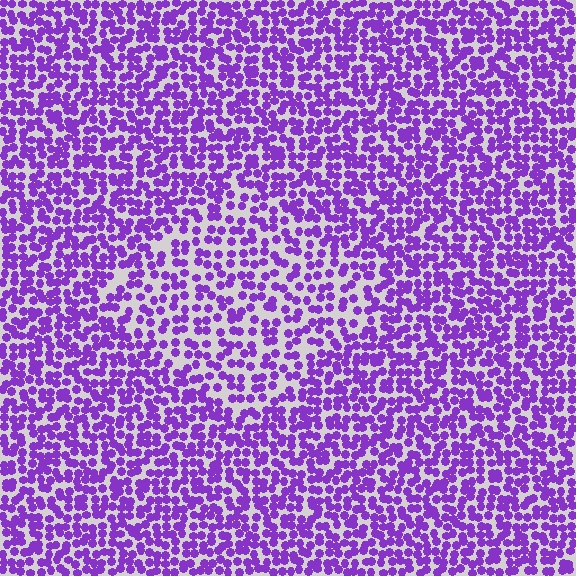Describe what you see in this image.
The image contains small purple elements arranged at two different densities. A diamond-shaped region is visible where the elements are less densely packed than the surrounding area.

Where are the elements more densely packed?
The elements are more densely packed outside the diamond boundary.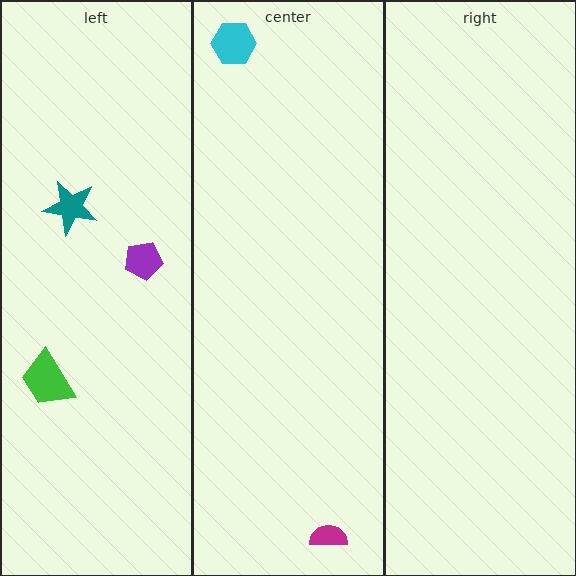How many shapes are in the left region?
3.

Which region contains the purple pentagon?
The left region.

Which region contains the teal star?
The left region.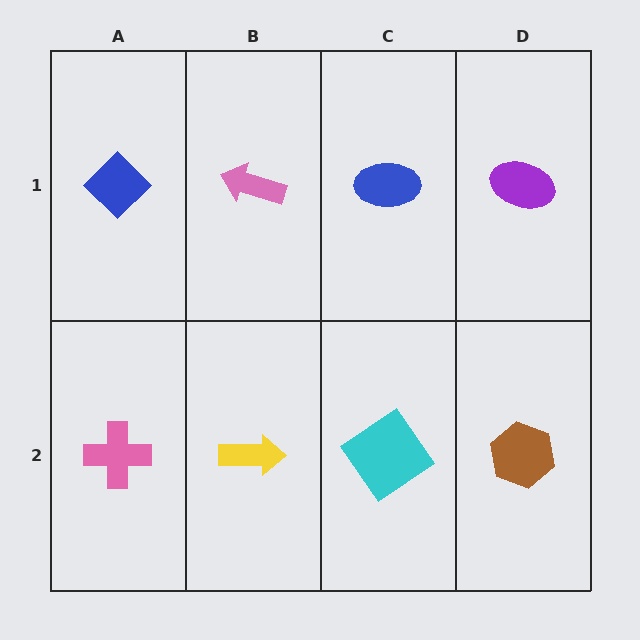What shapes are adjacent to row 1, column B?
A yellow arrow (row 2, column B), a blue diamond (row 1, column A), a blue ellipse (row 1, column C).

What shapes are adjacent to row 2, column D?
A purple ellipse (row 1, column D), a cyan diamond (row 2, column C).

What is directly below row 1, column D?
A brown hexagon.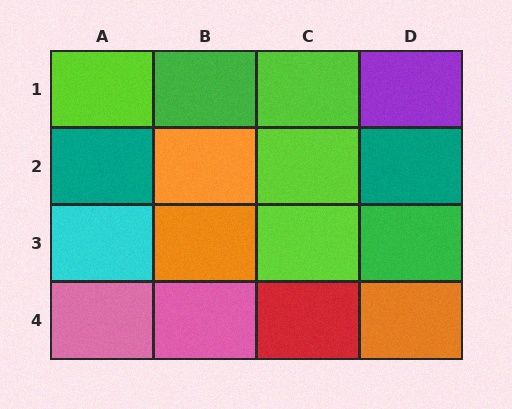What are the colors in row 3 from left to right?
Cyan, orange, lime, green.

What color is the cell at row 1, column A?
Lime.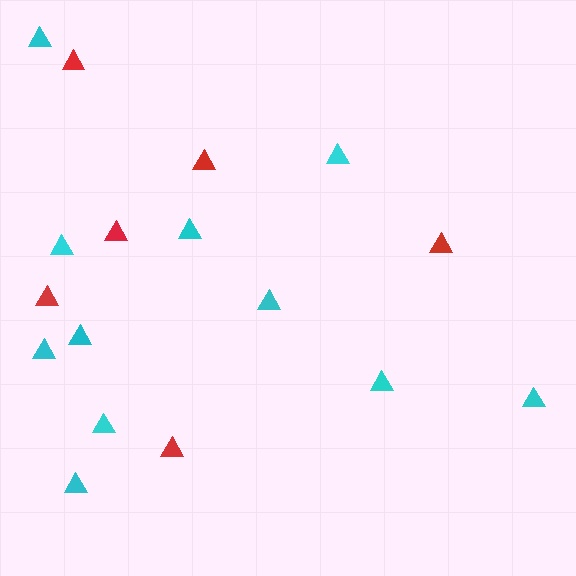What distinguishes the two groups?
There are 2 groups: one group of red triangles (6) and one group of cyan triangles (11).